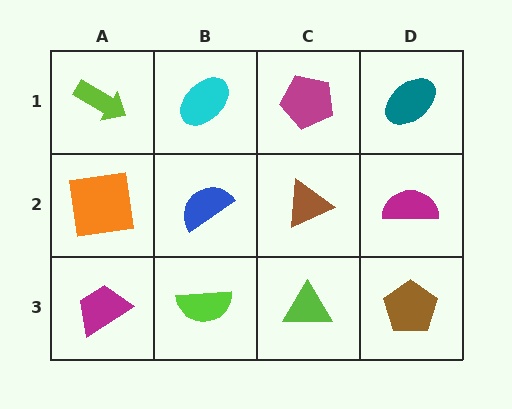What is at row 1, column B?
A cyan ellipse.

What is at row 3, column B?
A lime semicircle.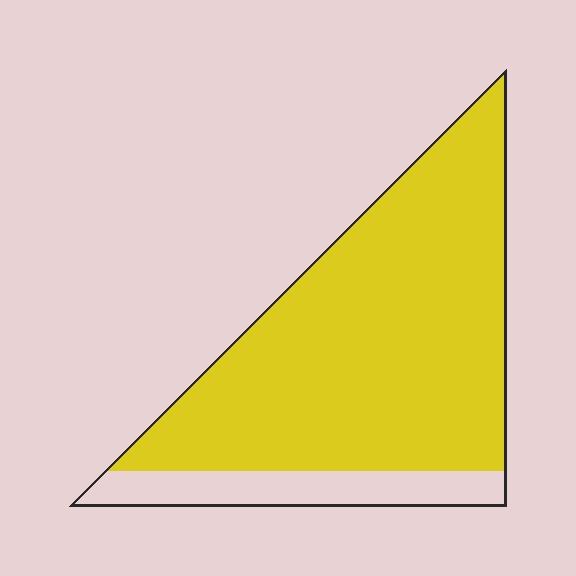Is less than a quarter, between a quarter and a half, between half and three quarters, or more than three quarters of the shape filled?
More than three quarters.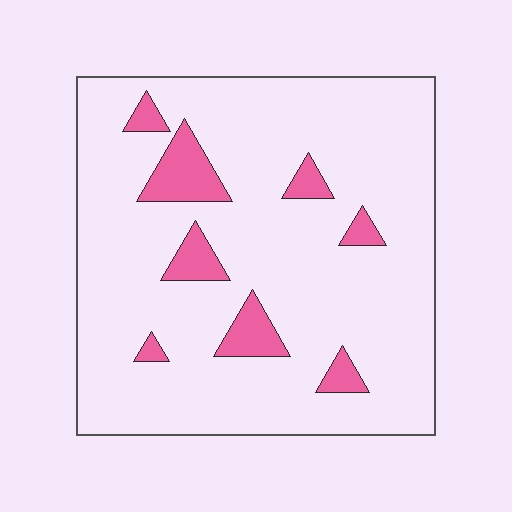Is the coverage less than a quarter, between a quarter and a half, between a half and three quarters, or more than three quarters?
Less than a quarter.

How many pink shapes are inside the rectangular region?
8.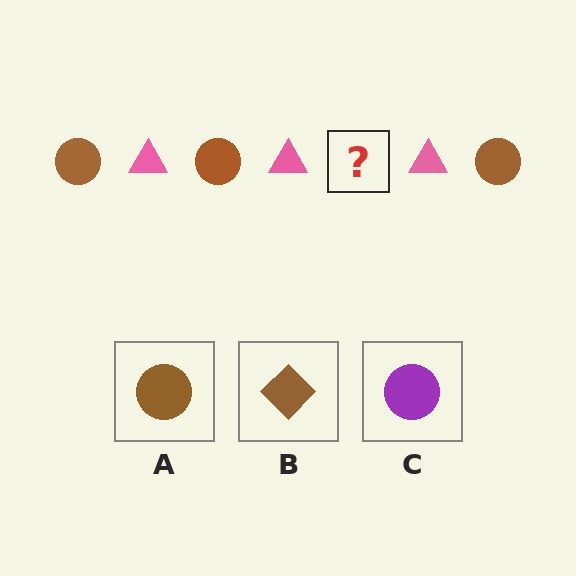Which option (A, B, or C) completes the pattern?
A.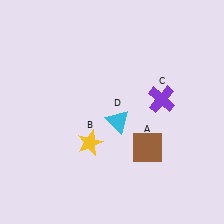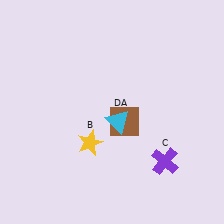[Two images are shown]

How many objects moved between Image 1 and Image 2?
2 objects moved between the two images.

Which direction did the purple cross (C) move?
The purple cross (C) moved down.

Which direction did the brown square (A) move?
The brown square (A) moved up.